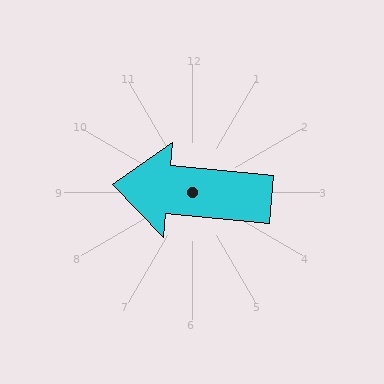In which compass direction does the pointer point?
West.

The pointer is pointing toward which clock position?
Roughly 9 o'clock.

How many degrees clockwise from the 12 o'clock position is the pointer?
Approximately 275 degrees.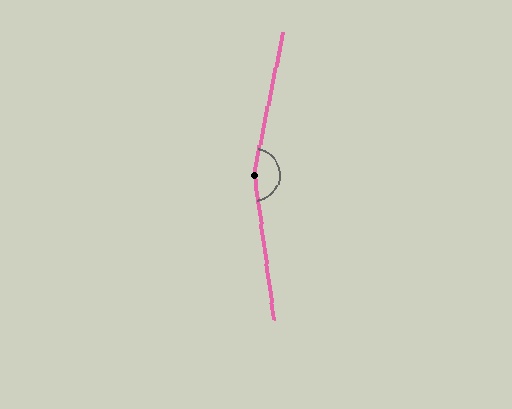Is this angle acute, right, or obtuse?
It is obtuse.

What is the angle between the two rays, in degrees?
Approximately 161 degrees.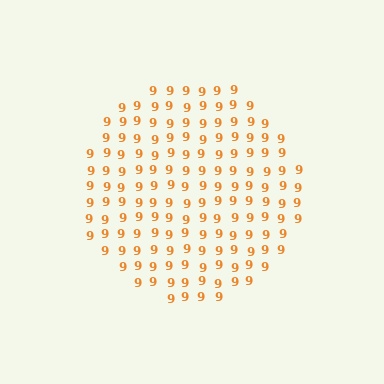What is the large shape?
The large shape is a circle.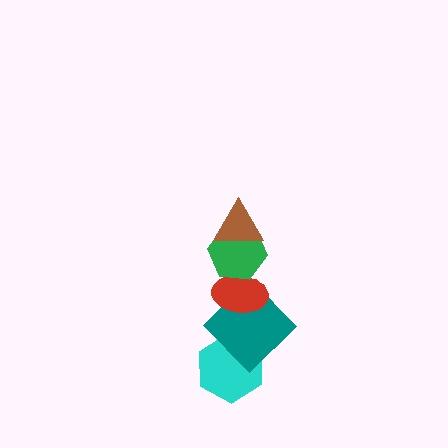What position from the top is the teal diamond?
The teal diamond is 4th from the top.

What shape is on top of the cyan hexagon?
The teal diamond is on top of the cyan hexagon.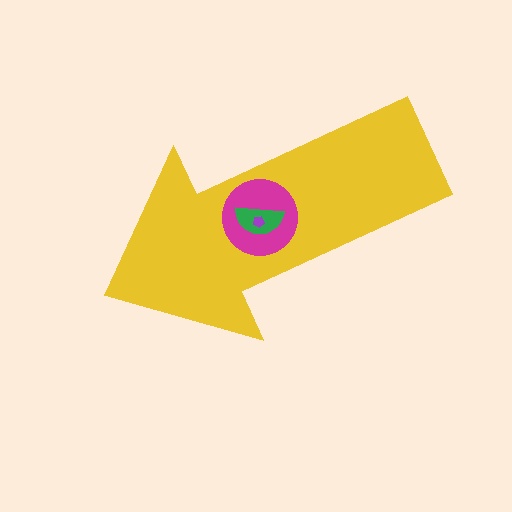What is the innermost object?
The purple pentagon.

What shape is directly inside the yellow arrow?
The magenta circle.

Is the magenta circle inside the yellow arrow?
Yes.